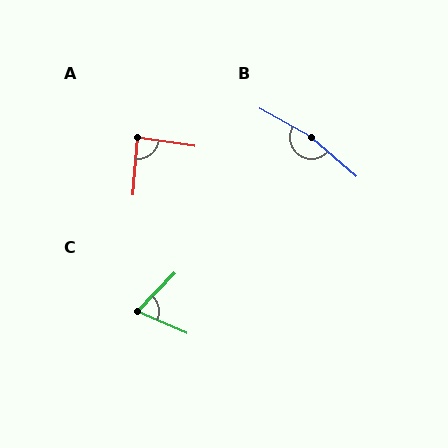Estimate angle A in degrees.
Approximately 86 degrees.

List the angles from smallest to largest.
C (70°), A (86°), B (168°).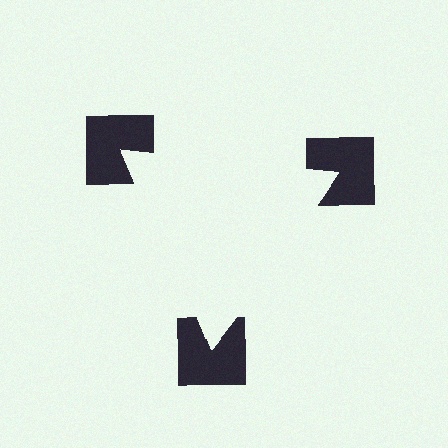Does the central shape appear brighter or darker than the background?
It typically appears slightly brighter than the background, even though no actual brightness change is drawn.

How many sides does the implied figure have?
3 sides.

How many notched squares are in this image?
There are 3 — one at each vertex of the illusory triangle.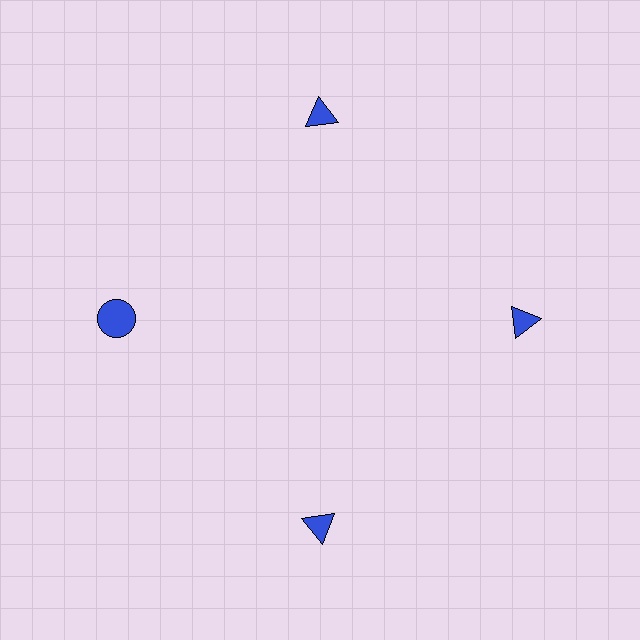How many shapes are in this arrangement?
There are 4 shapes arranged in a ring pattern.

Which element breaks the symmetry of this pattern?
The blue circle at roughly the 9 o'clock position breaks the symmetry. All other shapes are blue triangles.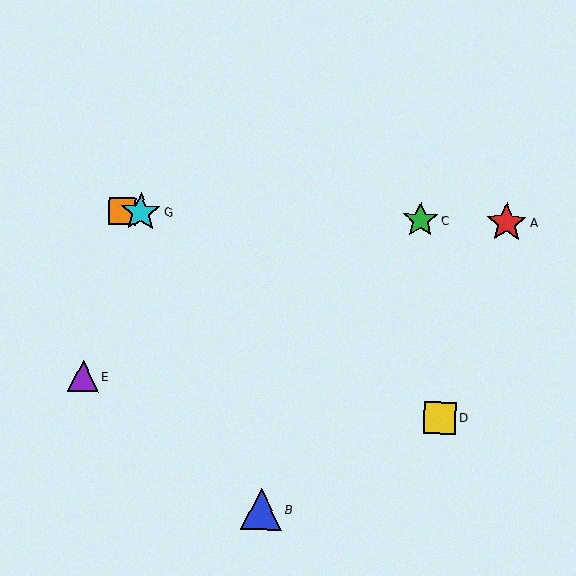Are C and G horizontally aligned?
Yes, both are at y≈220.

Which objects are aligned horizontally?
Objects A, C, F, G are aligned horizontally.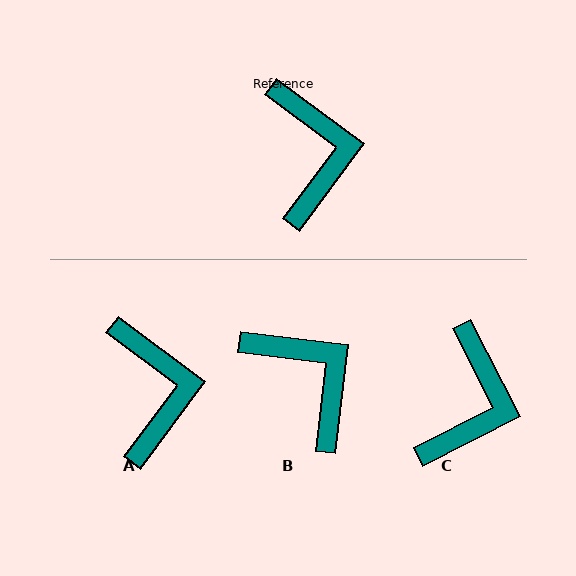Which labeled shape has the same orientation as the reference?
A.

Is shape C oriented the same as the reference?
No, it is off by about 26 degrees.